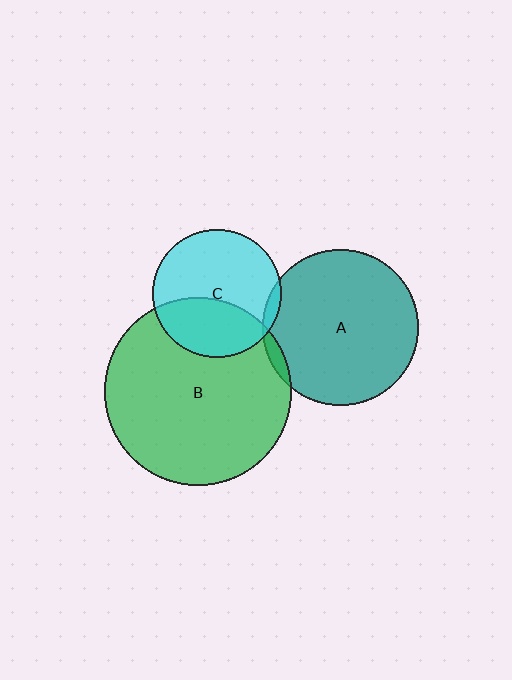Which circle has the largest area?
Circle B (green).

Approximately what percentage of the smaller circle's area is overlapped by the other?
Approximately 5%.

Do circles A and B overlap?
Yes.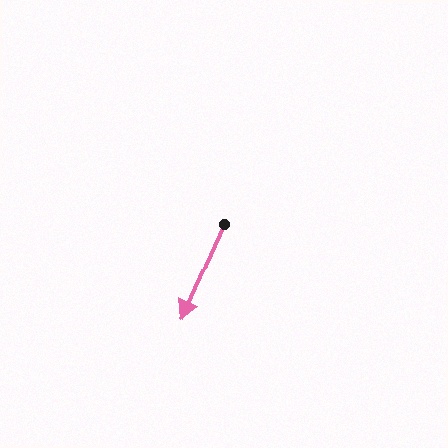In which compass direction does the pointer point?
Southwest.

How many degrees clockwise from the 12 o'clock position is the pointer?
Approximately 204 degrees.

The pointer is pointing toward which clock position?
Roughly 7 o'clock.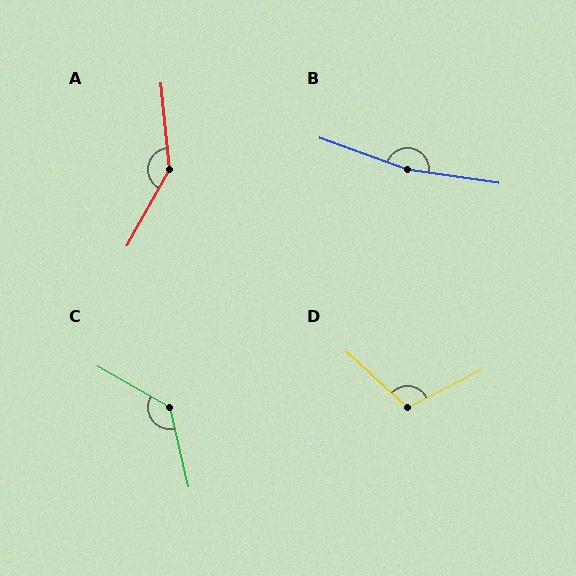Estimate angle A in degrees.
Approximately 145 degrees.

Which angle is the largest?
B, at approximately 168 degrees.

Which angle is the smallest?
D, at approximately 111 degrees.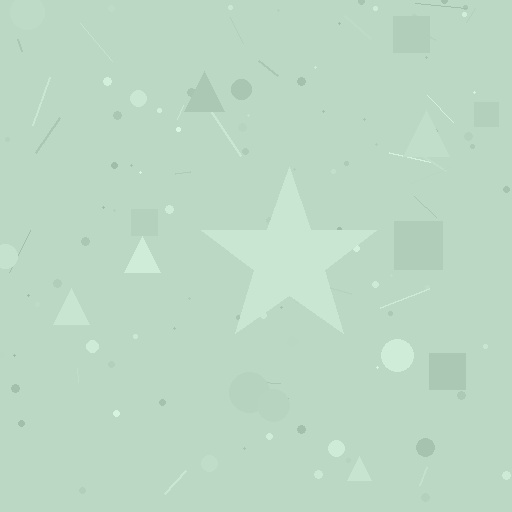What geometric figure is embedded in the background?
A star is embedded in the background.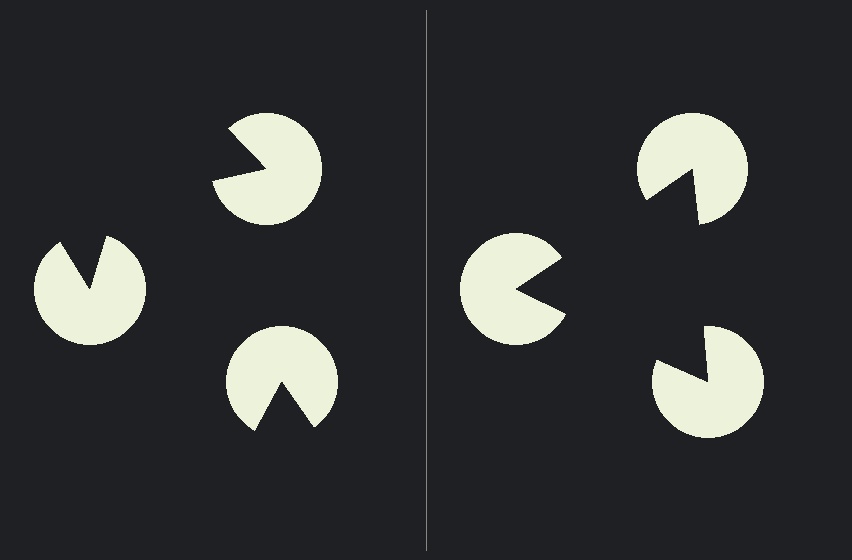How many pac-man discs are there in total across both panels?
6 — 3 on each side.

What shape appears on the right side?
An illusory triangle.